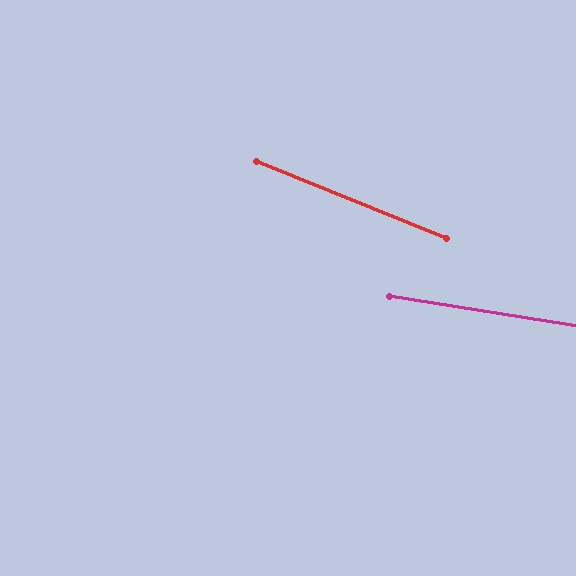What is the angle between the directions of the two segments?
Approximately 13 degrees.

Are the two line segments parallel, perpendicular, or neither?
Neither parallel nor perpendicular — they differ by about 13°.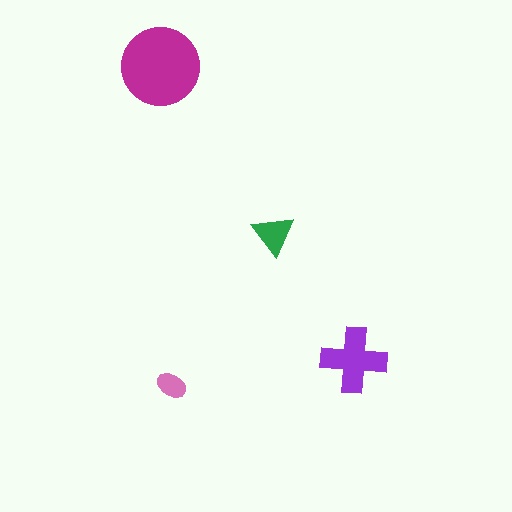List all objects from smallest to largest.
The pink ellipse, the green triangle, the purple cross, the magenta circle.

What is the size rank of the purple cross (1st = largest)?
2nd.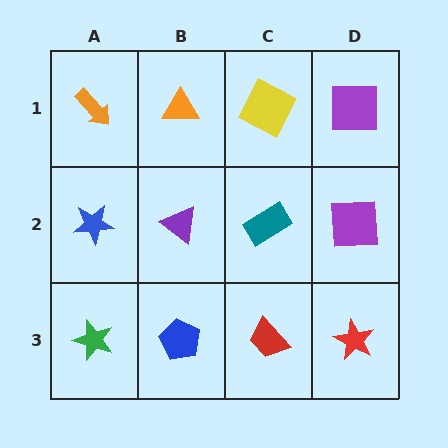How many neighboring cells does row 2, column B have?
4.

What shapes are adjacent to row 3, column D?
A purple square (row 2, column D), a red trapezoid (row 3, column C).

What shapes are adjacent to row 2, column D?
A purple square (row 1, column D), a red star (row 3, column D), a teal rectangle (row 2, column C).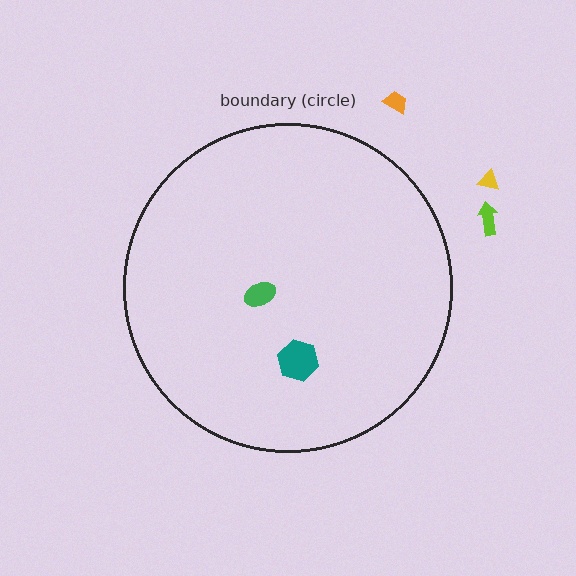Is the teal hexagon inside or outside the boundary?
Inside.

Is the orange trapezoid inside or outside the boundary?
Outside.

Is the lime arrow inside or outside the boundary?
Outside.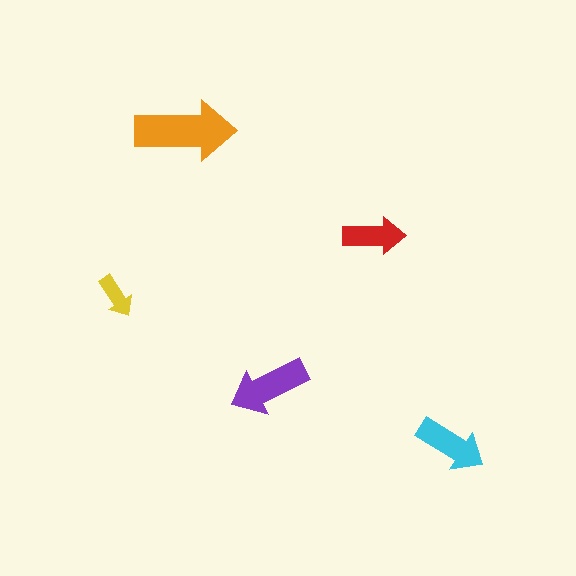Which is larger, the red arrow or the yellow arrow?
The red one.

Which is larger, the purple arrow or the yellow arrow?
The purple one.